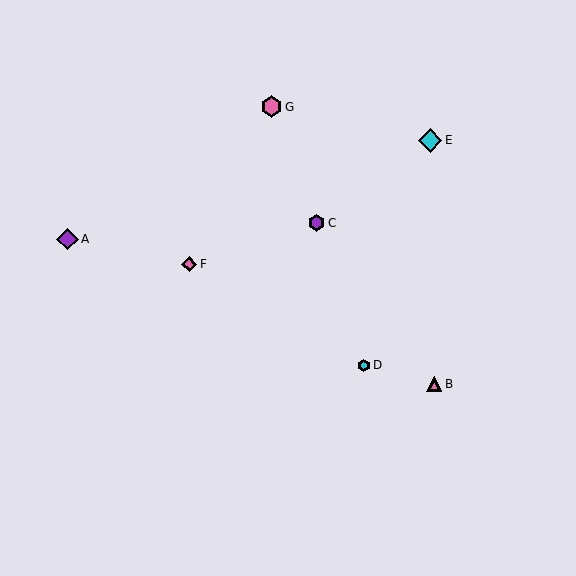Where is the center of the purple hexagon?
The center of the purple hexagon is at (317, 223).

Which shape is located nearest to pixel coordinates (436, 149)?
The cyan diamond (labeled E) at (430, 140) is nearest to that location.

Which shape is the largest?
The cyan diamond (labeled E) is the largest.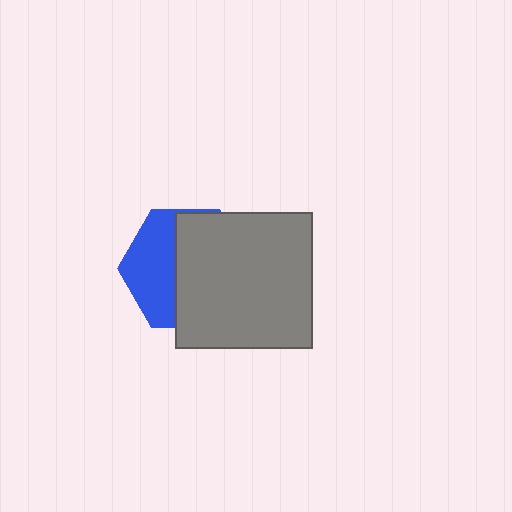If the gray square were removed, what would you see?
You would see the complete blue hexagon.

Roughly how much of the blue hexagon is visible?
A small part of it is visible (roughly 41%).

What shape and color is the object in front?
The object in front is a gray square.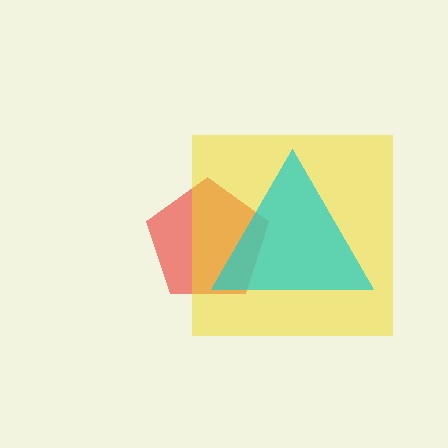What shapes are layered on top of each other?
The layered shapes are: a red pentagon, a yellow square, a cyan triangle.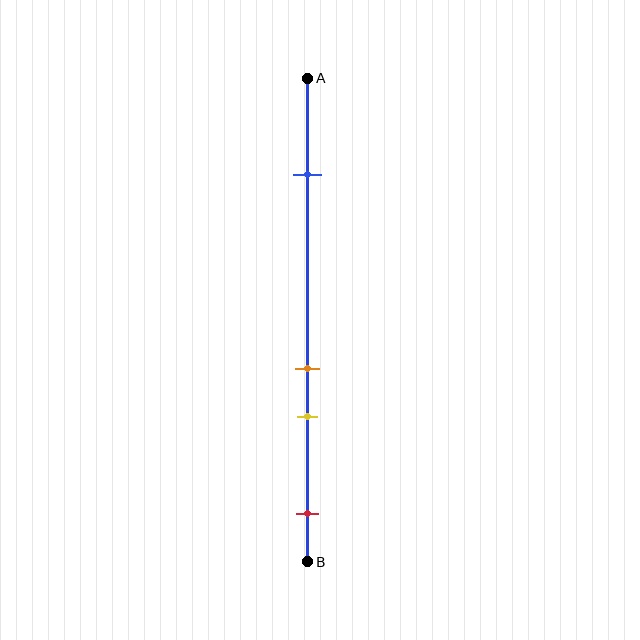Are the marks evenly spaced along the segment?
No, the marks are not evenly spaced.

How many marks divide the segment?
There are 4 marks dividing the segment.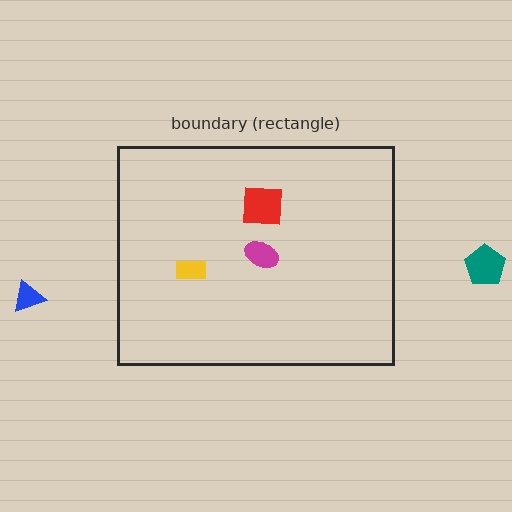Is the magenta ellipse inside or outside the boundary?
Inside.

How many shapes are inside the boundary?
3 inside, 2 outside.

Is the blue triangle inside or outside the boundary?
Outside.